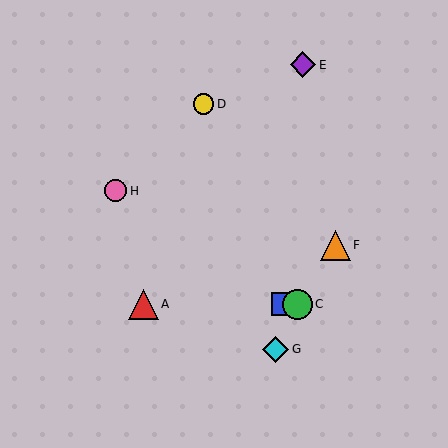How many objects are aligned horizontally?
3 objects (A, B, C) are aligned horizontally.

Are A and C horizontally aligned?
Yes, both are at y≈304.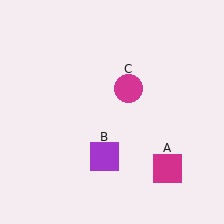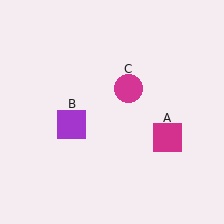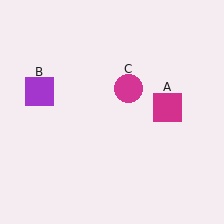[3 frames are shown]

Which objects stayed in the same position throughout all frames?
Magenta circle (object C) remained stationary.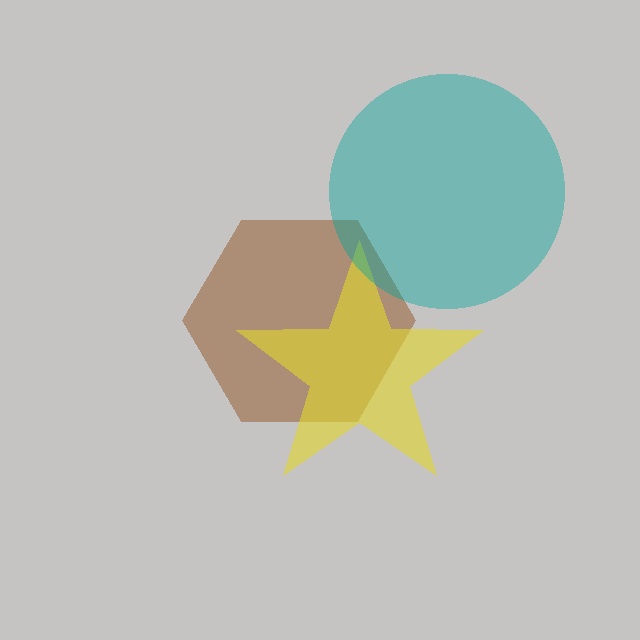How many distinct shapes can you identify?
There are 3 distinct shapes: a brown hexagon, a yellow star, a teal circle.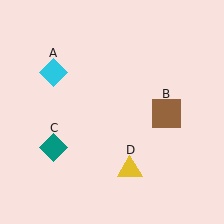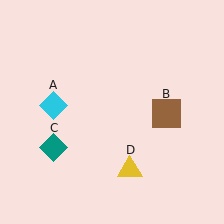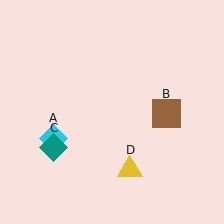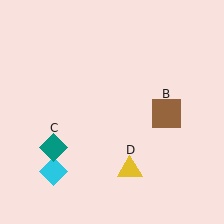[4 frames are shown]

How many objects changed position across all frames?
1 object changed position: cyan diamond (object A).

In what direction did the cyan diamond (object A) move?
The cyan diamond (object A) moved down.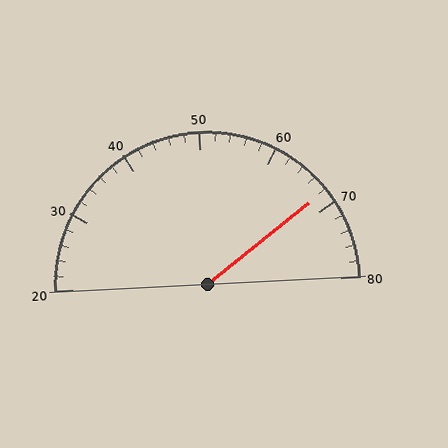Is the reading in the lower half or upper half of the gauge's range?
The reading is in the upper half of the range (20 to 80).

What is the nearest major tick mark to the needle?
The nearest major tick mark is 70.